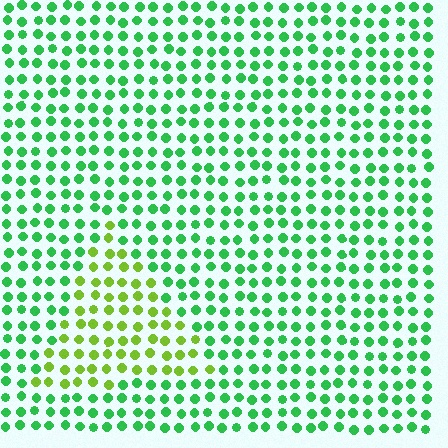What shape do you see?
I see a triangle.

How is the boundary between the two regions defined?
The boundary is defined purely by a slight shift in hue (about 43 degrees). Spacing, size, and orientation are identical on both sides.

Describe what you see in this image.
The image is filled with small green elements in a uniform arrangement. A triangle-shaped region is visible where the elements are tinted to a slightly different hue, forming a subtle color boundary.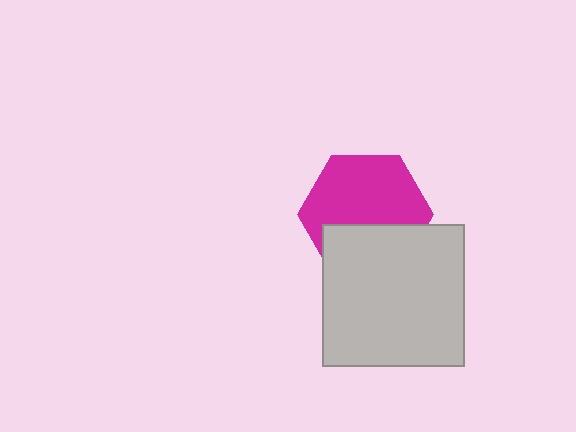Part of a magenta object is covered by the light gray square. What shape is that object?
It is a hexagon.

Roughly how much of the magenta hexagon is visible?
About half of it is visible (roughly 62%).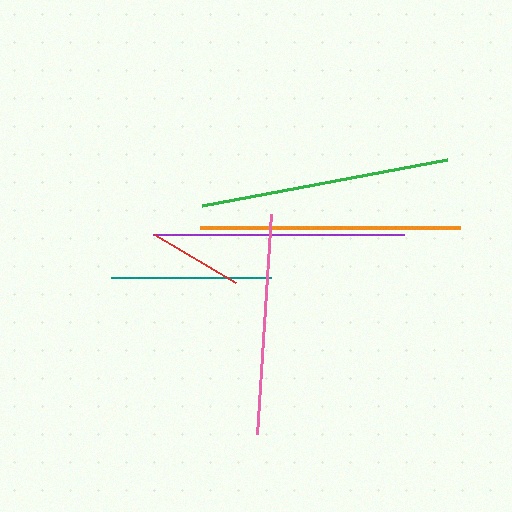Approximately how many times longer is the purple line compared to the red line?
The purple line is approximately 2.7 times the length of the red line.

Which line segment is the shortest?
The red line is the shortest at approximately 94 pixels.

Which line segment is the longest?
The orange line is the longest at approximately 260 pixels.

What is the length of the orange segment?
The orange segment is approximately 260 pixels long.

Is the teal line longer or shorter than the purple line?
The purple line is longer than the teal line.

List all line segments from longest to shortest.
From longest to shortest: orange, purple, green, pink, teal, red.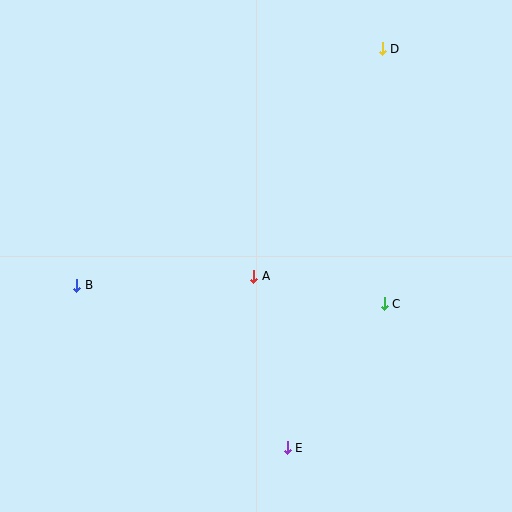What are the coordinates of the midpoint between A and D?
The midpoint between A and D is at (318, 162).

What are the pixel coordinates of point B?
Point B is at (77, 285).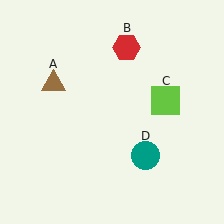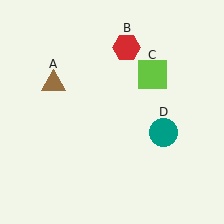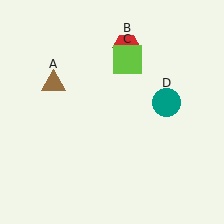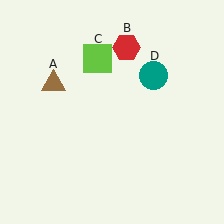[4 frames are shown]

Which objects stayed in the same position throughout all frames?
Brown triangle (object A) and red hexagon (object B) remained stationary.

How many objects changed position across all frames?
2 objects changed position: lime square (object C), teal circle (object D).